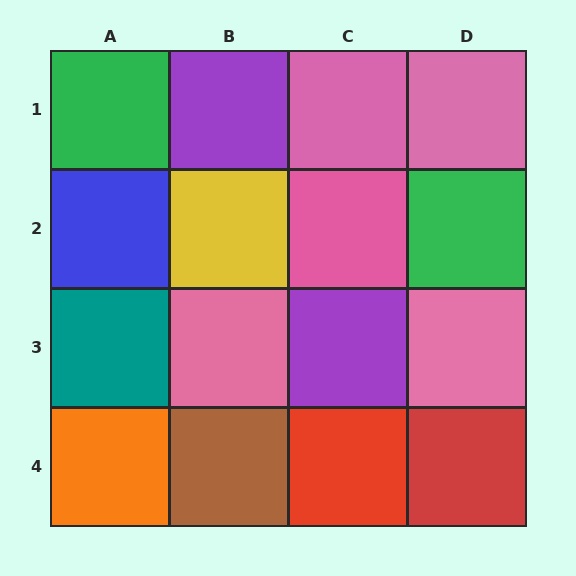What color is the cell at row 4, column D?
Red.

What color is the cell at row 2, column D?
Green.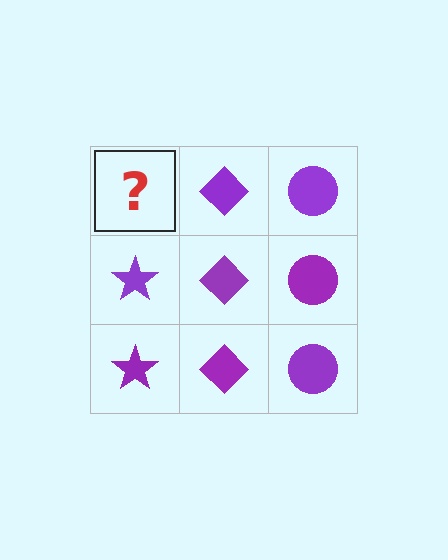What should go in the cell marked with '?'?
The missing cell should contain a purple star.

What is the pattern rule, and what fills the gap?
The rule is that each column has a consistent shape. The gap should be filled with a purple star.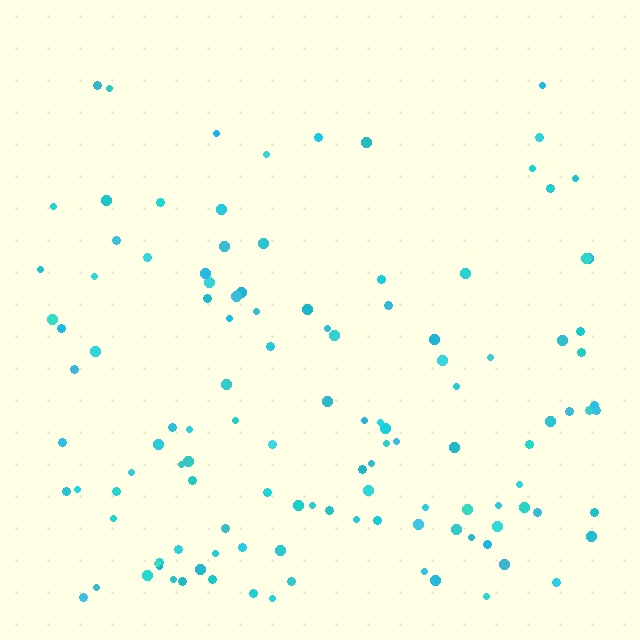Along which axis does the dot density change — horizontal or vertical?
Vertical.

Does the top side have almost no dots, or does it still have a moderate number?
Still a moderate number, just noticeably fewer than the bottom.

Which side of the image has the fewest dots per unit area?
The top.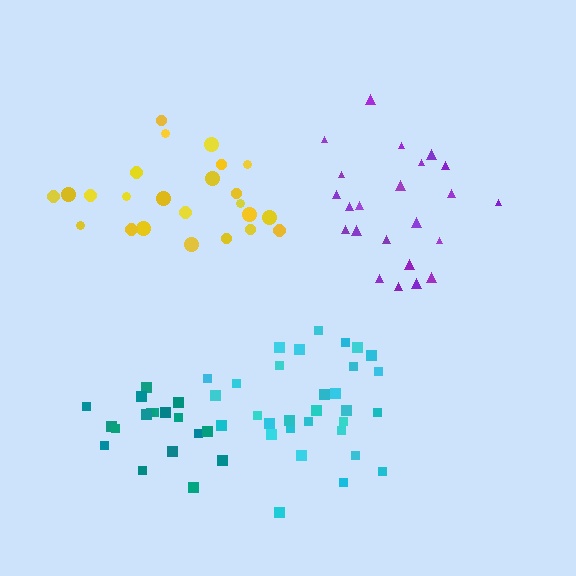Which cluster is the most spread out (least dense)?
Purple.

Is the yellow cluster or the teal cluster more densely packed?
Teal.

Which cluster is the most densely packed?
Teal.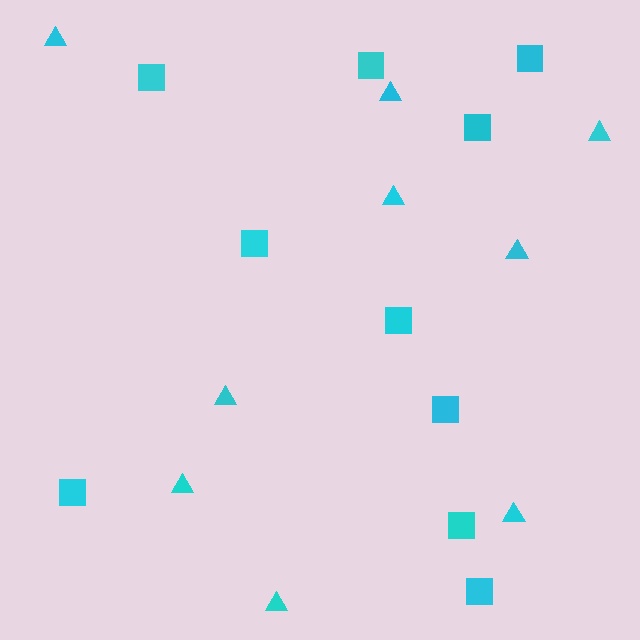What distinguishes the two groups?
There are 2 groups: one group of triangles (9) and one group of squares (10).